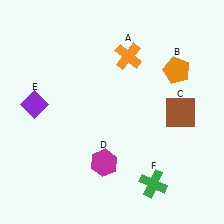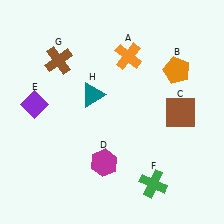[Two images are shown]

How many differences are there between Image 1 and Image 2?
There are 2 differences between the two images.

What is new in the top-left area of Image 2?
A brown cross (G) was added in the top-left area of Image 2.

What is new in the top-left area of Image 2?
A teal triangle (H) was added in the top-left area of Image 2.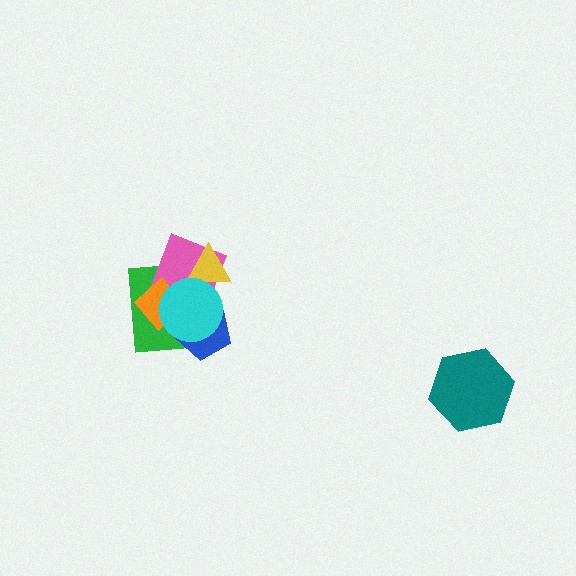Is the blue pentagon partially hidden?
Yes, it is partially covered by another shape.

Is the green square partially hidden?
Yes, it is partially covered by another shape.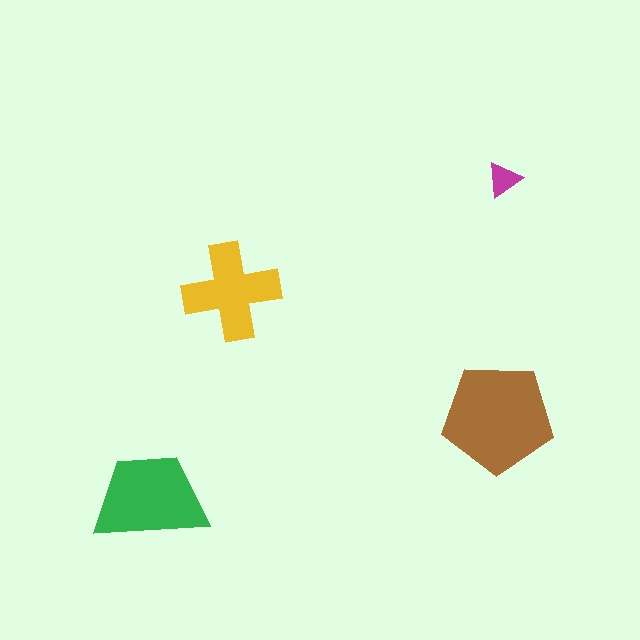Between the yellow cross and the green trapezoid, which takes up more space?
The green trapezoid.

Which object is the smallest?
The magenta triangle.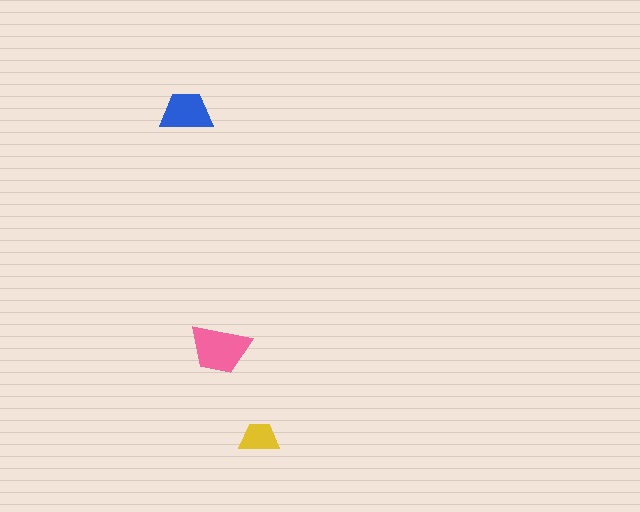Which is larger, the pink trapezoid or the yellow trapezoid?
The pink one.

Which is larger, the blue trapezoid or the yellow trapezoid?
The blue one.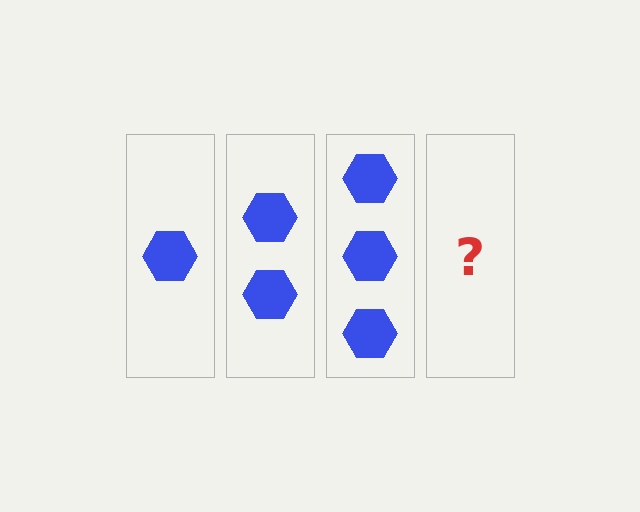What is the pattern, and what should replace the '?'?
The pattern is that each step adds one more hexagon. The '?' should be 4 hexagons.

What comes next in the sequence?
The next element should be 4 hexagons.